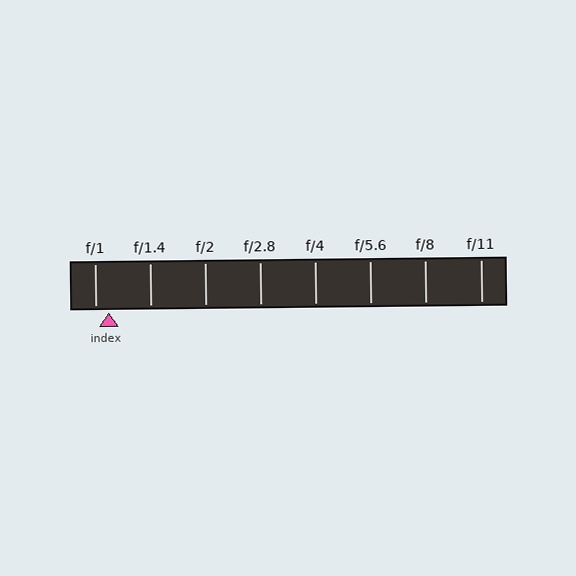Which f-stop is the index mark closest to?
The index mark is closest to f/1.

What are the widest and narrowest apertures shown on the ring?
The widest aperture shown is f/1 and the narrowest is f/11.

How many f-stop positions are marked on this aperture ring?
There are 8 f-stop positions marked.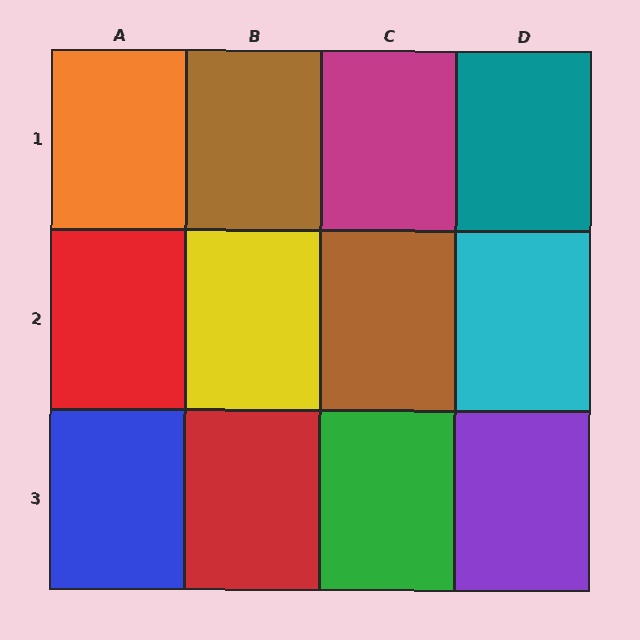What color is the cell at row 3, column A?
Blue.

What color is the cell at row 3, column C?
Green.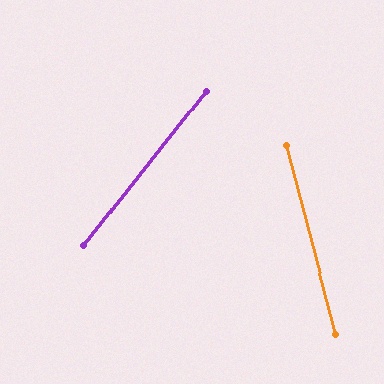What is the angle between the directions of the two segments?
Approximately 53 degrees.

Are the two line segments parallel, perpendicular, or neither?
Neither parallel nor perpendicular — they differ by about 53°.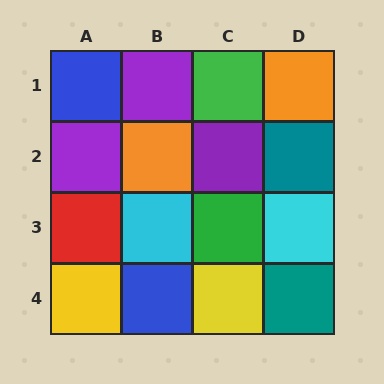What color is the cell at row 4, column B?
Blue.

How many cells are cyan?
2 cells are cyan.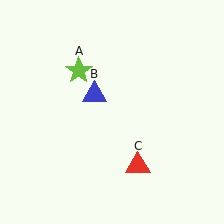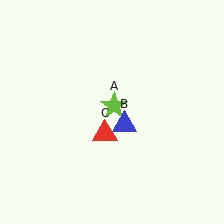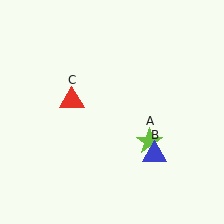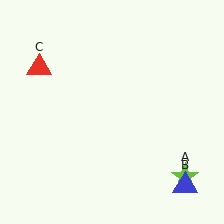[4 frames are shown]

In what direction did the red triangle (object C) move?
The red triangle (object C) moved up and to the left.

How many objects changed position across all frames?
3 objects changed position: lime star (object A), blue triangle (object B), red triangle (object C).